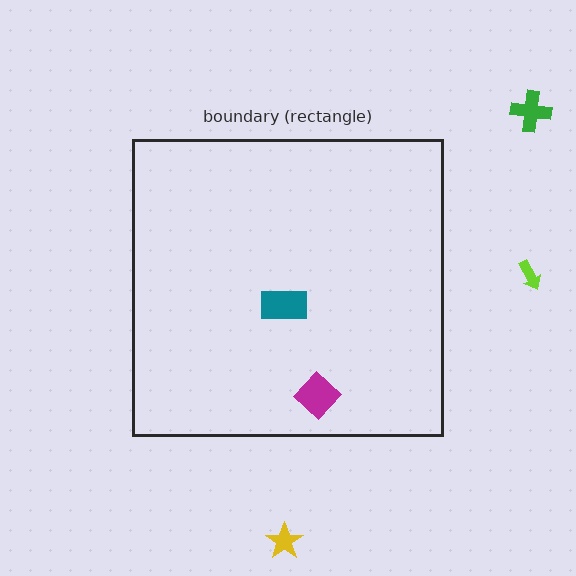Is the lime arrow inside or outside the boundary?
Outside.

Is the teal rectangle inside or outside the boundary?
Inside.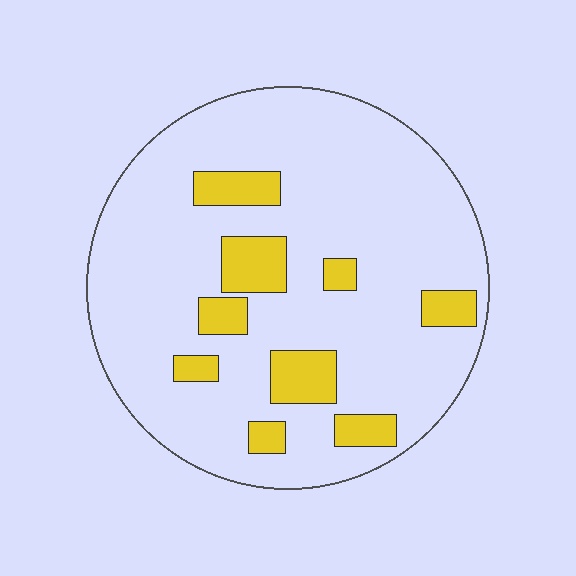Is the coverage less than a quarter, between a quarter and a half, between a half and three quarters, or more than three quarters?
Less than a quarter.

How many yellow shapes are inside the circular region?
9.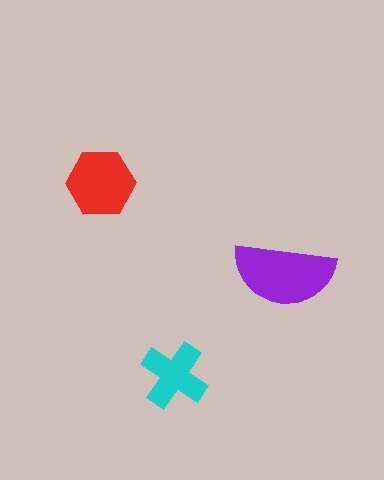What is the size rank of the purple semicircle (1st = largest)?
1st.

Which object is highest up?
The red hexagon is topmost.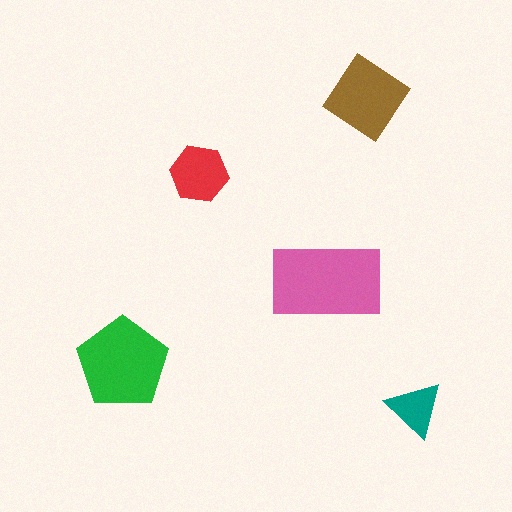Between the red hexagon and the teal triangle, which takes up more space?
The red hexagon.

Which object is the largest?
The pink rectangle.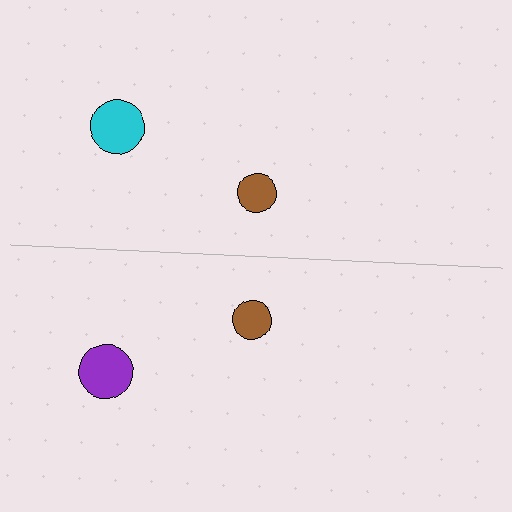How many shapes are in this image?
There are 4 shapes in this image.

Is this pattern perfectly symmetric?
No, the pattern is not perfectly symmetric. The purple circle on the bottom side breaks the symmetry — its mirror counterpart is cyan.